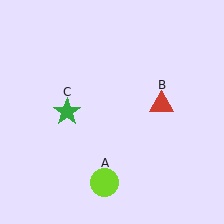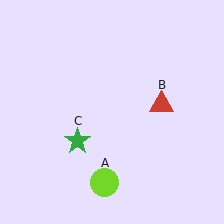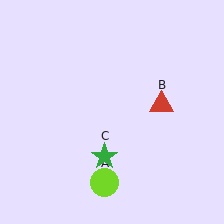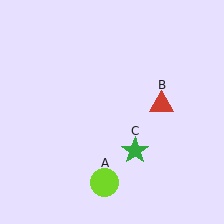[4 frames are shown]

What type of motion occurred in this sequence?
The green star (object C) rotated counterclockwise around the center of the scene.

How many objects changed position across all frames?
1 object changed position: green star (object C).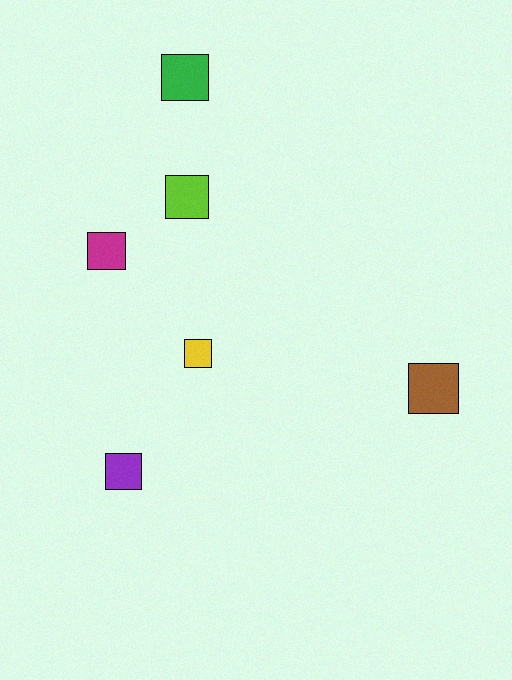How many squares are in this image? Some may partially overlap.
There are 6 squares.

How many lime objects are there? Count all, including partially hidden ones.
There is 1 lime object.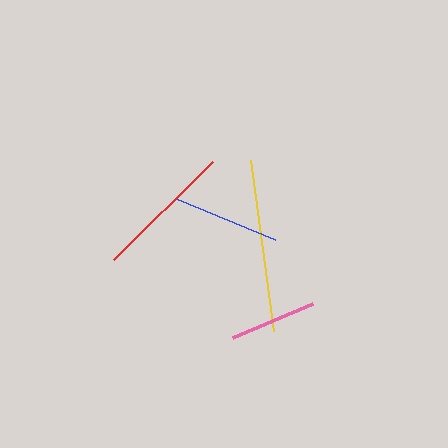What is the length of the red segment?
The red segment is approximately 139 pixels long.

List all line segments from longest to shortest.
From longest to shortest: yellow, red, blue, pink.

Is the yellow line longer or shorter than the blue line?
The yellow line is longer than the blue line.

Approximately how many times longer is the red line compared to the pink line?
The red line is approximately 1.6 times the length of the pink line.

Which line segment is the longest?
The yellow line is the longest at approximately 172 pixels.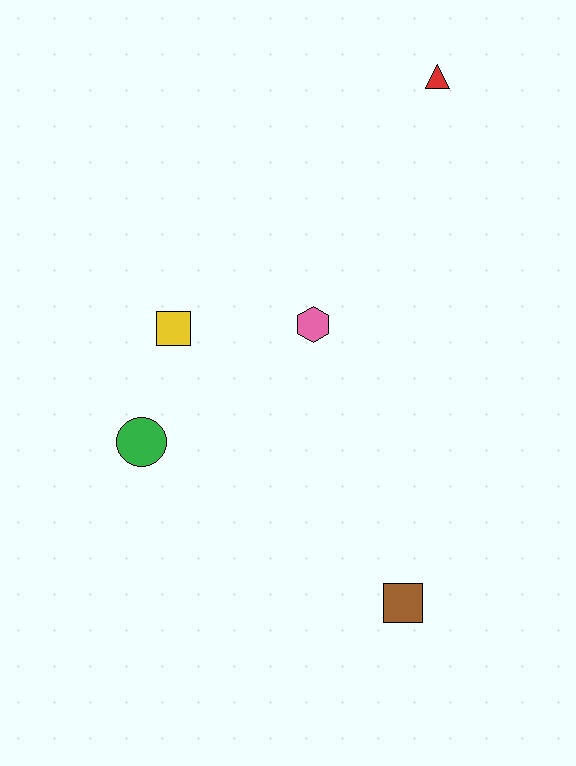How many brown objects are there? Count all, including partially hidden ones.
There is 1 brown object.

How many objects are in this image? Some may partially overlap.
There are 5 objects.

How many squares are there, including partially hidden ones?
There are 2 squares.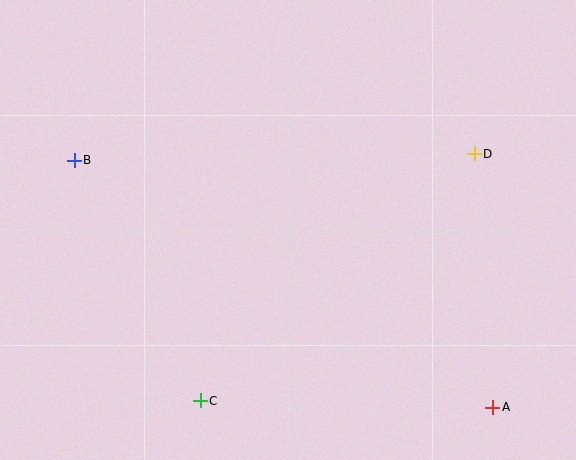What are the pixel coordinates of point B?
Point B is at (74, 160).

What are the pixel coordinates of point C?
Point C is at (200, 401).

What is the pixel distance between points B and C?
The distance between B and C is 271 pixels.